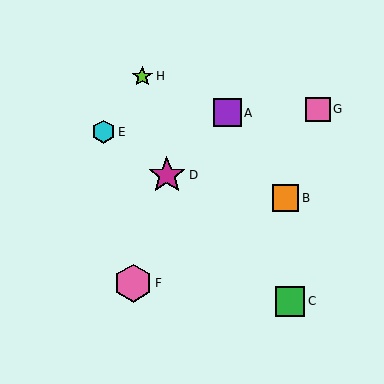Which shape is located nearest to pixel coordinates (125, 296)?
The pink hexagon (labeled F) at (133, 283) is nearest to that location.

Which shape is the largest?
The pink hexagon (labeled F) is the largest.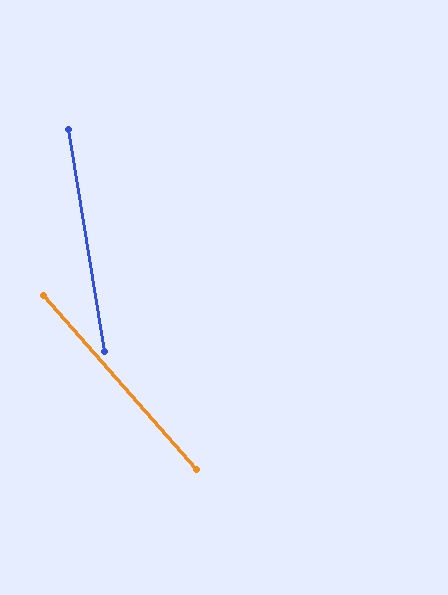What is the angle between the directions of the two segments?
Approximately 32 degrees.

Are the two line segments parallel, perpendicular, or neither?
Neither parallel nor perpendicular — they differ by about 32°.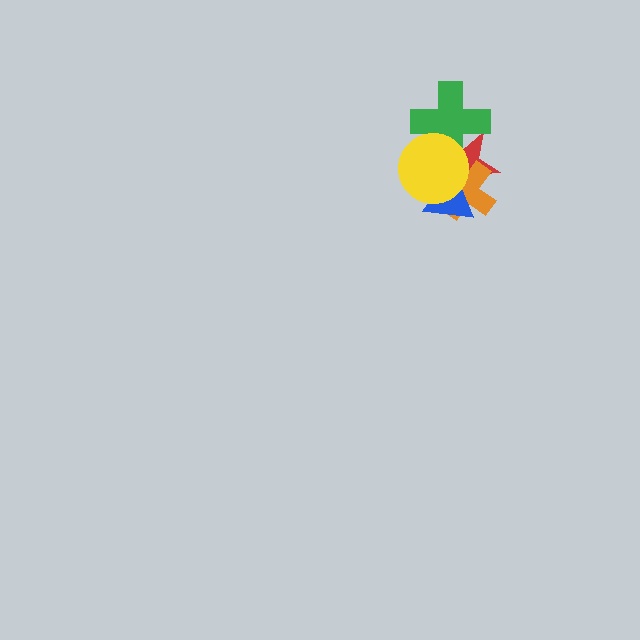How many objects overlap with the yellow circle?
4 objects overlap with the yellow circle.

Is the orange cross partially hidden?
Yes, it is partially covered by another shape.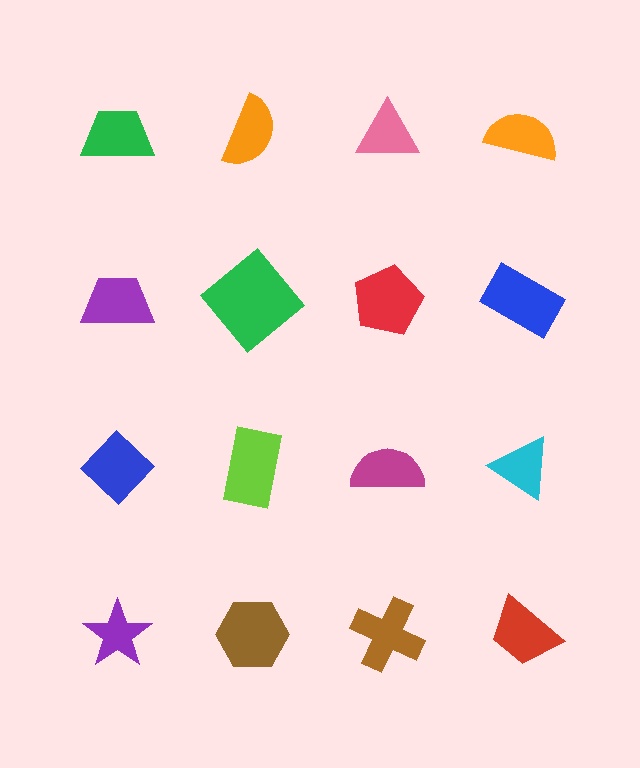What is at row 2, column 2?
A green diamond.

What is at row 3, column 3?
A magenta semicircle.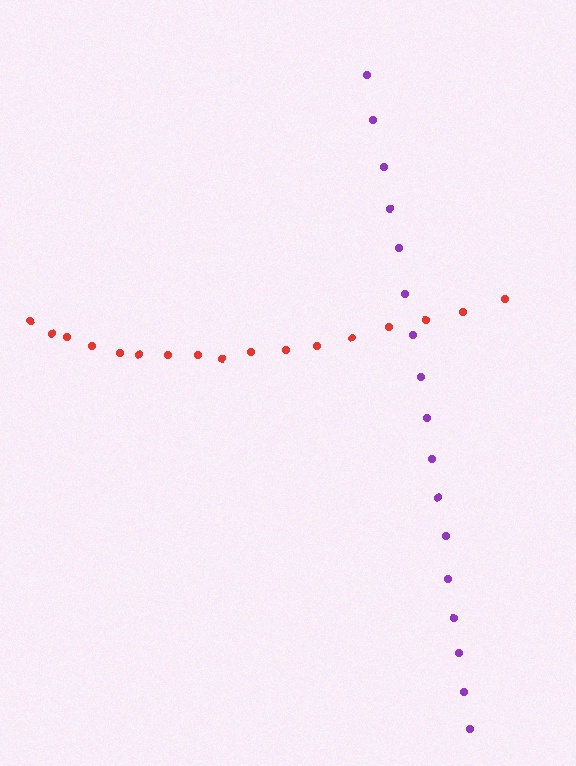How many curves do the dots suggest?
There are 2 distinct paths.